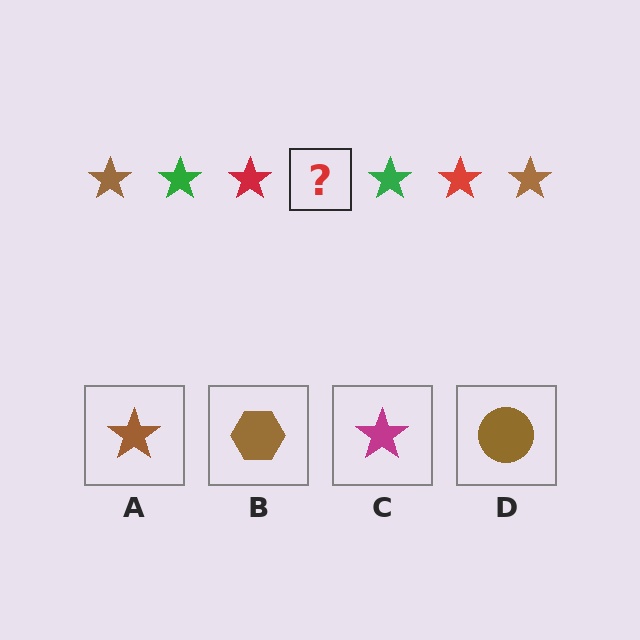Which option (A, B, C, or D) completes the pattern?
A.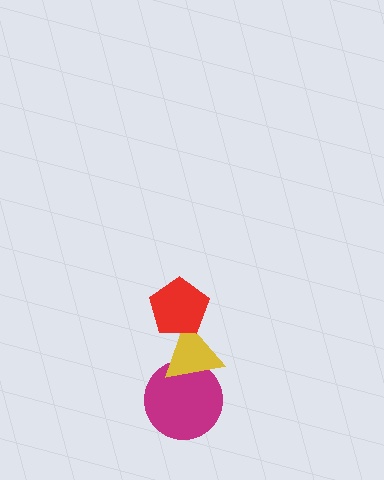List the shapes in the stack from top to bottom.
From top to bottom: the red pentagon, the yellow triangle, the magenta circle.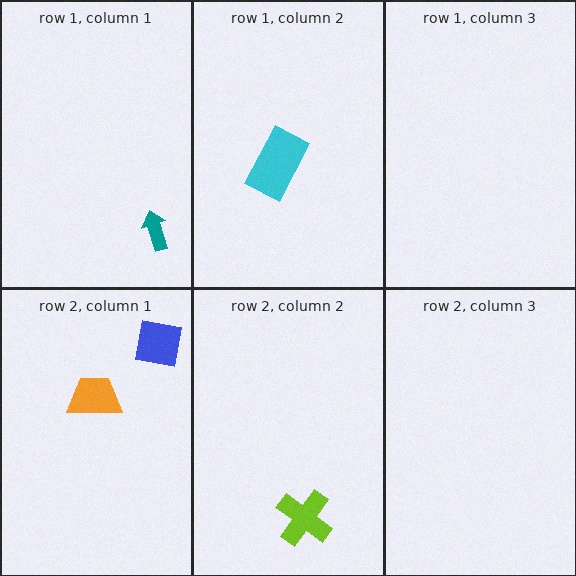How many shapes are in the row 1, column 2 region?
1.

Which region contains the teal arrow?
The row 1, column 1 region.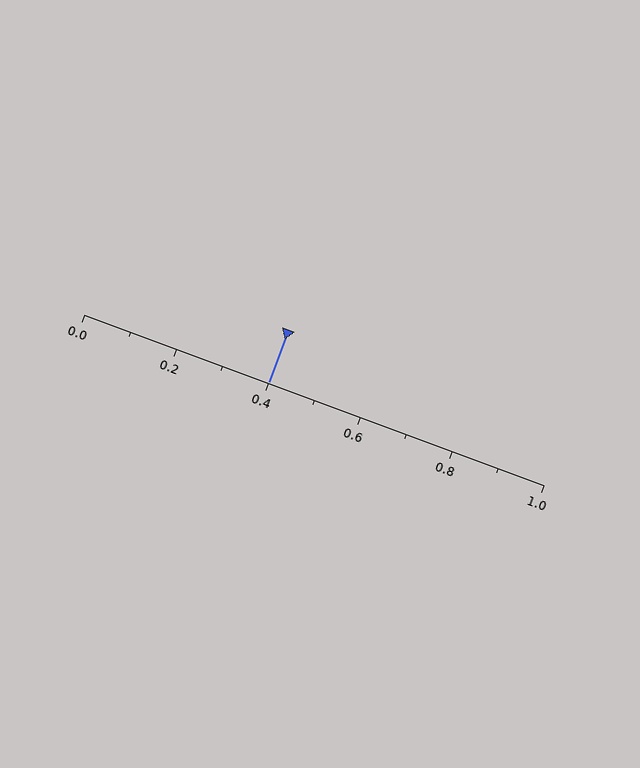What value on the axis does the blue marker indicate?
The marker indicates approximately 0.4.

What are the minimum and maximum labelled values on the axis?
The axis runs from 0.0 to 1.0.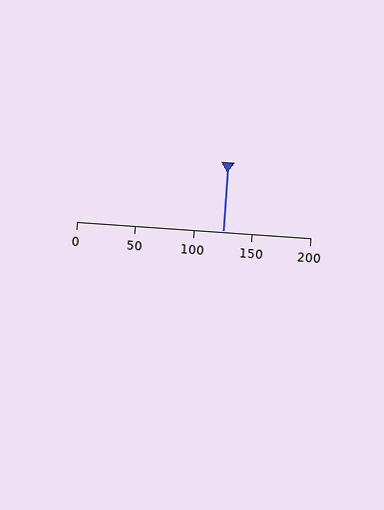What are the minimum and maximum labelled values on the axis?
The axis runs from 0 to 200.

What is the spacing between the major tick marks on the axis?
The major ticks are spaced 50 apart.